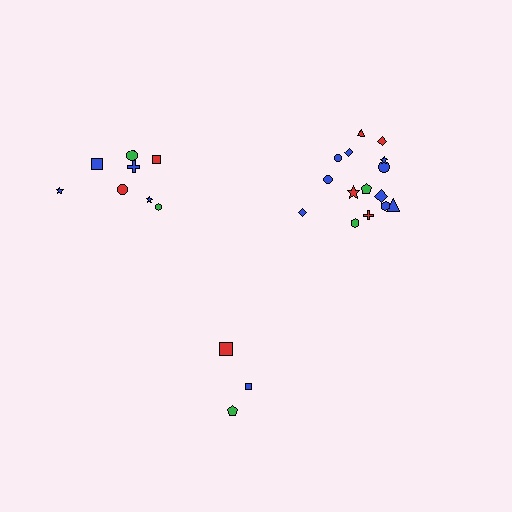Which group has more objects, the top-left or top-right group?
The top-right group.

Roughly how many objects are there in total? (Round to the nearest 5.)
Roughly 25 objects in total.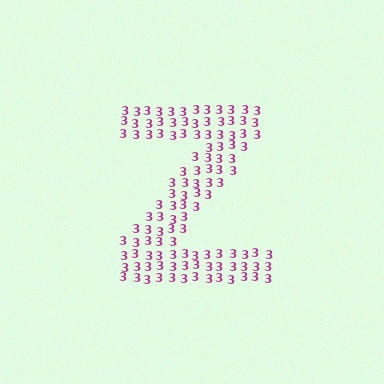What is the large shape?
The large shape is the letter Z.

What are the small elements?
The small elements are digit 3's.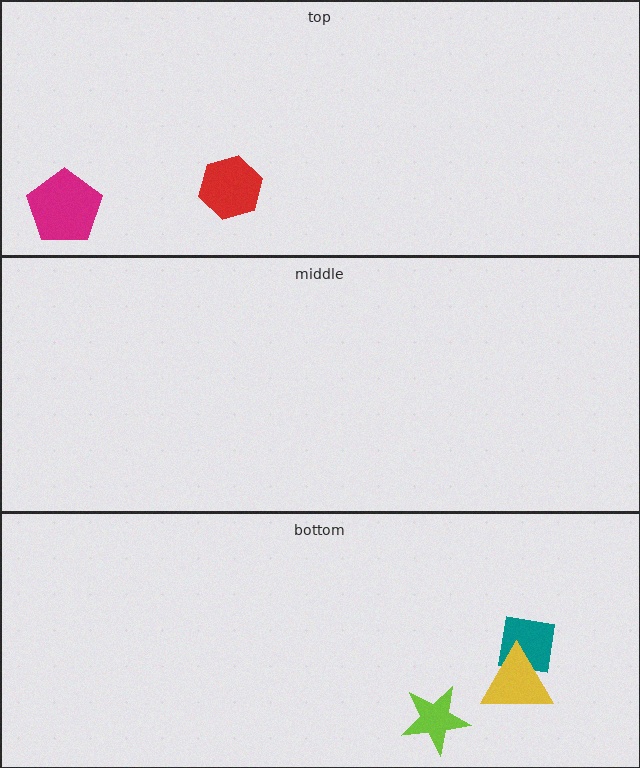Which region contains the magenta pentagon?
The top region.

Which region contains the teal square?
The bottom region.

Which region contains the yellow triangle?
The bottom region.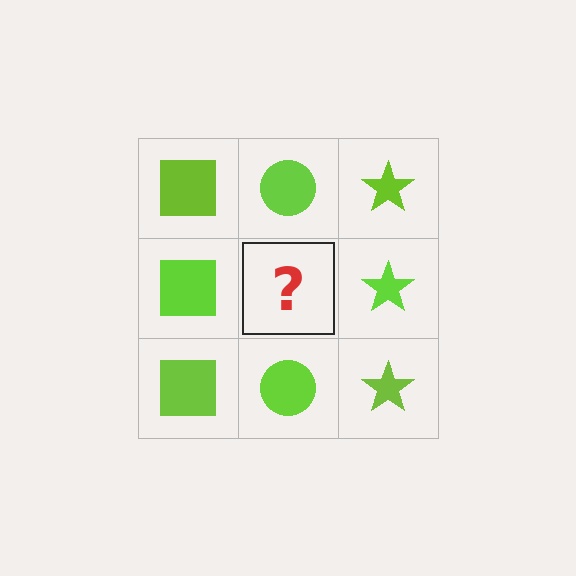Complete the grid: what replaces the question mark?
The question mark should be replaced with a lime circle.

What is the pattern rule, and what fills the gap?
The rule is that each column has a consistent shape. The gap should be filled with a lime circle.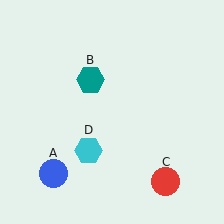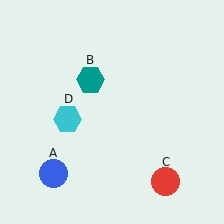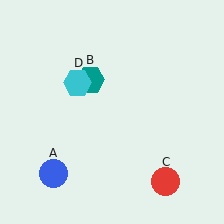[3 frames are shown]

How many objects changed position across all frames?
1 object changed position: cyan hexagon (object D).